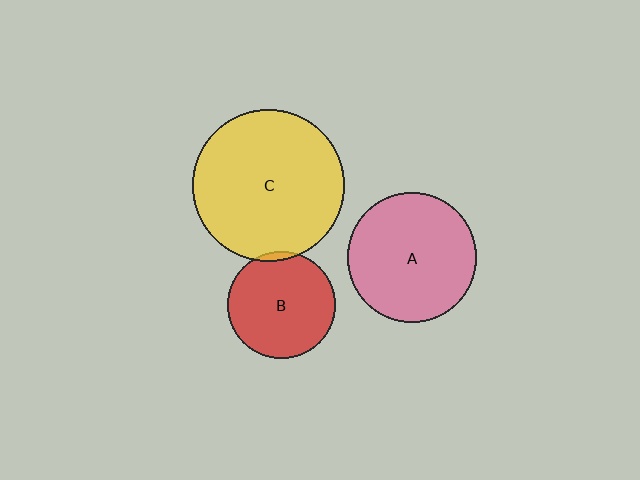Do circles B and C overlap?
Yes.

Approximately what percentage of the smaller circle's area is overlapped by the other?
Approximately 5%.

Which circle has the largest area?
Circle C (yellow).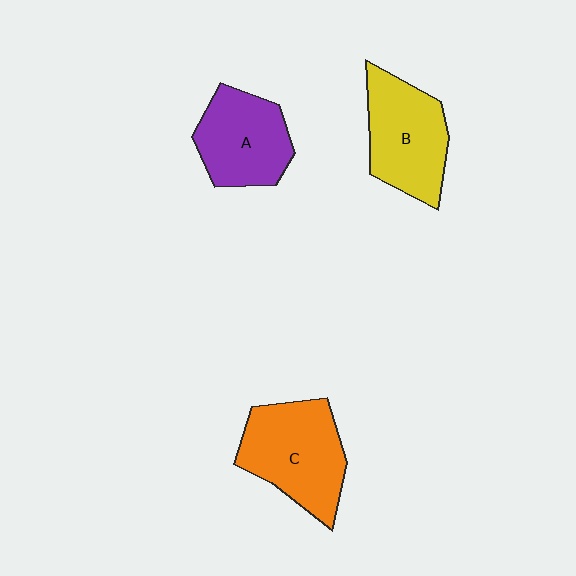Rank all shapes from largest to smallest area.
From largest to smallest: C (orange), B (yellow), A (purple).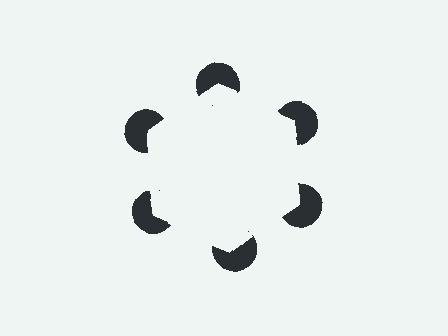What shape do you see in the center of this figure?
An illusory hexagon — its edges are inferred from the aligned wedge cuts in the pac-man discs, not physically drawn.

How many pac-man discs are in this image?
There are 6 — one at each vertex of the illusory hexagon.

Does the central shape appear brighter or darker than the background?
It typically appears slightly brighter than the background, even though no actual brightness change is drawn.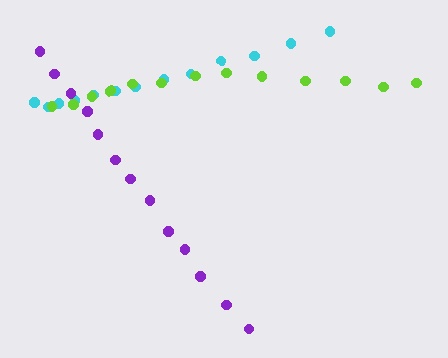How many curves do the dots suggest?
There are 3 distinct paths.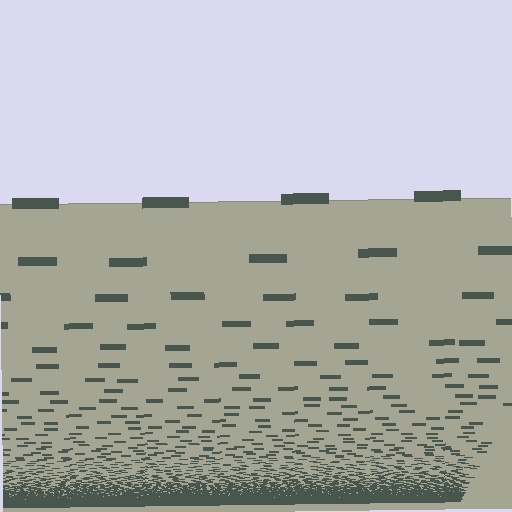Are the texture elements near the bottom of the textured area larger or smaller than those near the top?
Smaller. The gradient is inverted — elements near the bottom are smaller and denser.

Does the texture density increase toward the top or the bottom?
Density increases toward the bottom.